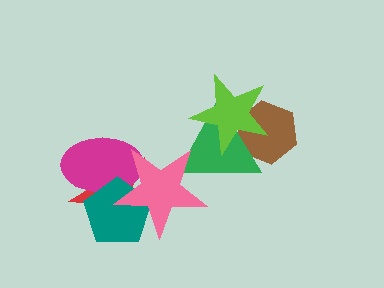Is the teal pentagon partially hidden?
Yes, it is partially covered by another shape.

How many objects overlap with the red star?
3 objects overlap with the red star.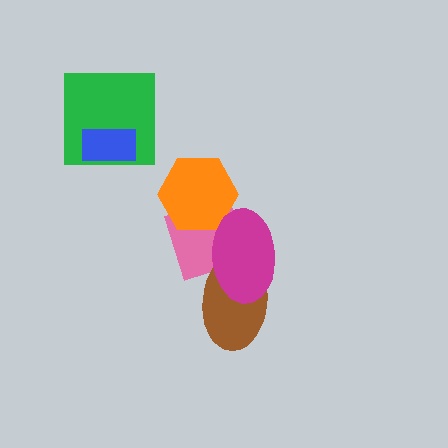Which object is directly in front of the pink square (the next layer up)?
The orange hexagon is directly in front of the pink square.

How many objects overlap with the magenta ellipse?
3 objects overlap with the magenta ellipse.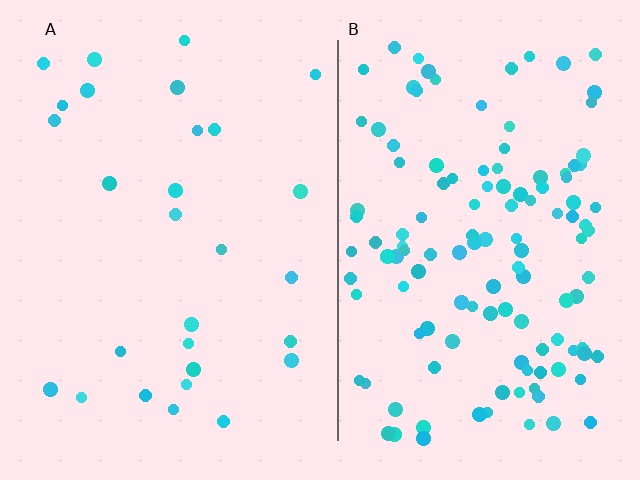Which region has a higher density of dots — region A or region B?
B (the right).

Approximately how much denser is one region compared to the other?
Approximately 4.4× — region B over region A.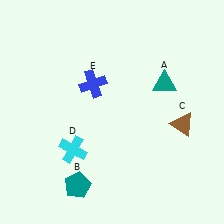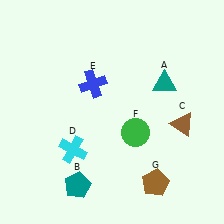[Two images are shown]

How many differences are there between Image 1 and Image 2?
There are 2 differences between the two images.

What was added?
A green circle (F), a brown pentagon (G) were added in Image 2.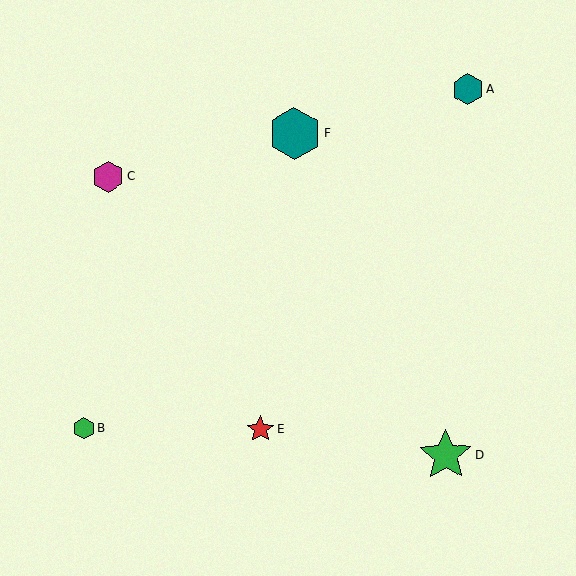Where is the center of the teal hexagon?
The center of the teal hexagon is at (294, 133).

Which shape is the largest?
The green star (labeled D) is the largest.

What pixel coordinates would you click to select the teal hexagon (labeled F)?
Click at (294, 133) to select the teal hexagon F.